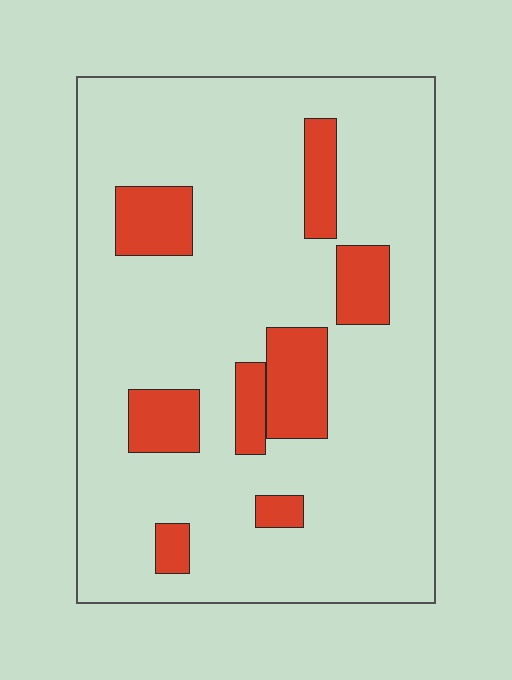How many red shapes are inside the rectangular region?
8.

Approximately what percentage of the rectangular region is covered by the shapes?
Approximately 15%.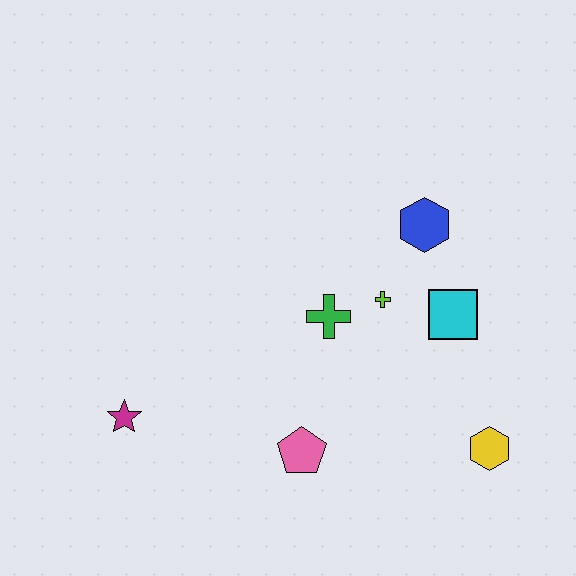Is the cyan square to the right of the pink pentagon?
Yes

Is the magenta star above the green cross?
No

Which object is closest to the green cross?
The lime cross is closest to the green cross.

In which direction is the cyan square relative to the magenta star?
The cyan square is to the right of the magenta star.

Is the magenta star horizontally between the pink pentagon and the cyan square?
No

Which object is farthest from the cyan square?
The magenta star is farthest from the cyan square.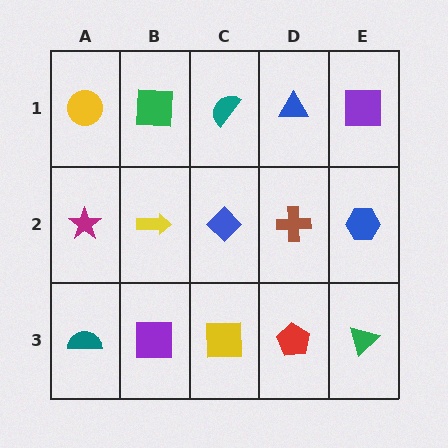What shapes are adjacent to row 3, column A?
A magenta star (row 2, column A), a purple square (row 3, column B).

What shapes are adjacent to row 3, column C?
A blue diamond (row 2, column C), a purple square (row 3, column B), a red pentagon (row 3, column D).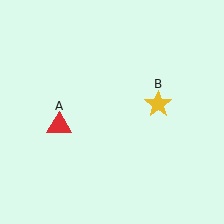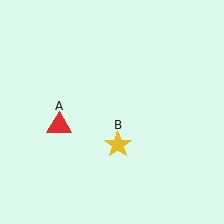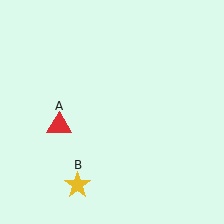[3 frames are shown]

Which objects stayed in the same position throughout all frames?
Red triangle (object A) remained stationary.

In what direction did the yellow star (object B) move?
The yellow star (object B) moved down and to the left.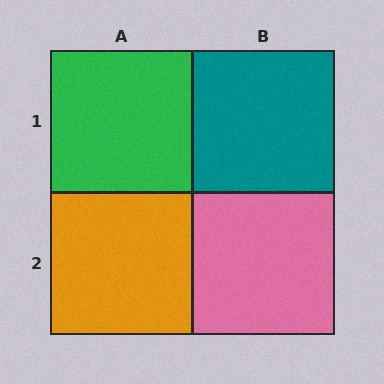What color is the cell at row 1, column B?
Teal.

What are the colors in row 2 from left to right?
Orange, pink.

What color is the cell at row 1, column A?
Green.